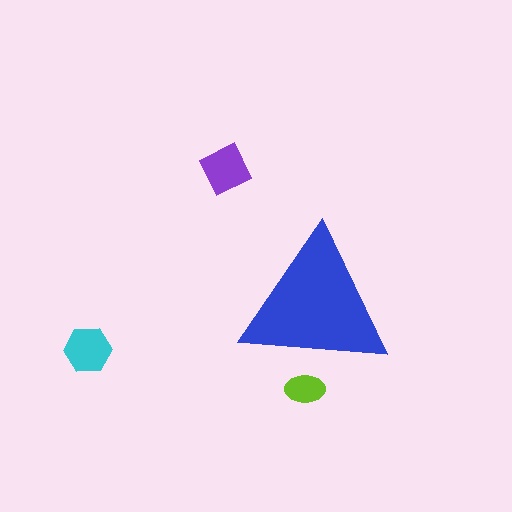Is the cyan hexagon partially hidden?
No, the cyan hexagon is fully visible.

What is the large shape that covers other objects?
A blue triangle.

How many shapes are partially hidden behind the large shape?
1 shape is partially hidden.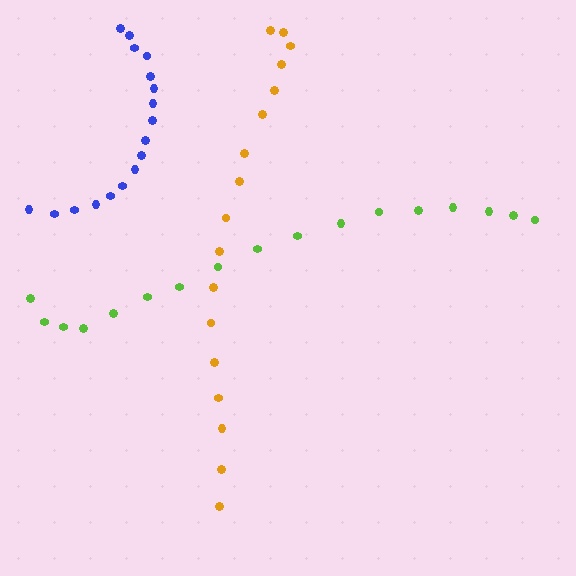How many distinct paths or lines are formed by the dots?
There are 3 distinct paths.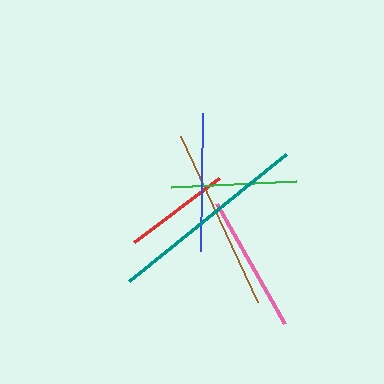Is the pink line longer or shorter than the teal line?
The teal line is longer than the pink line.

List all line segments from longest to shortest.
From longest to shortest: teal, brown, pink, blue, green, red.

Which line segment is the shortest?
The red line is the shortest at approximately 106 pixels.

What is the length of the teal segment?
The teal segment is approximately 202 pixels long.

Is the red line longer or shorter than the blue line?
The blue line is longer than the red line.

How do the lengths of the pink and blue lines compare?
The pink and blue lines are approximately the same length.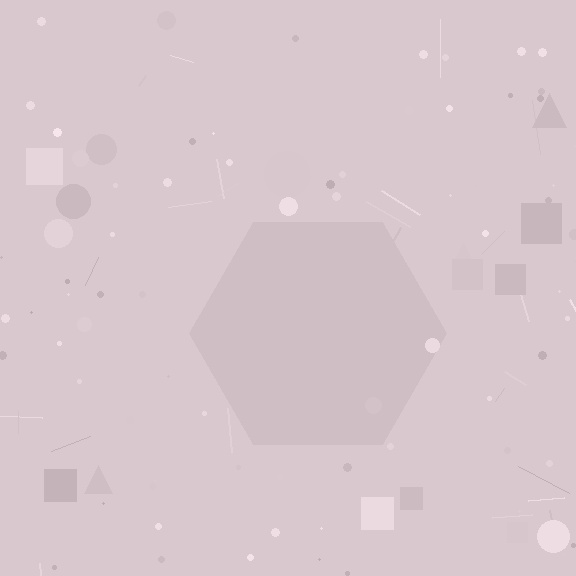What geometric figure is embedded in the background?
A hexagon is embedded in the background.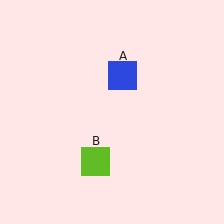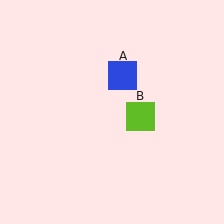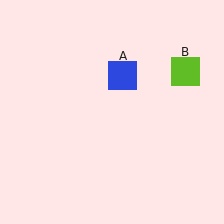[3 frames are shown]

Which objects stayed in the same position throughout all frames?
Blue square (object A) remained stationary.